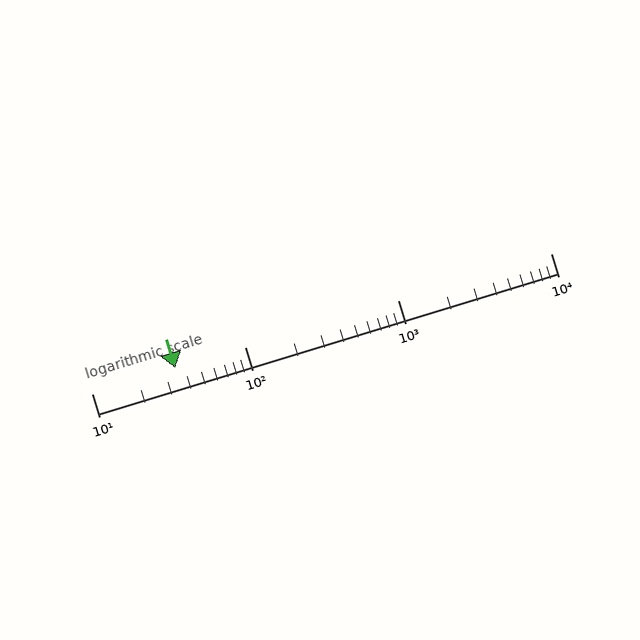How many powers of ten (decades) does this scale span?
The scale spans 3 decades, from 10 to 10000.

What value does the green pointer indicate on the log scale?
The pointer indicates approximately 35.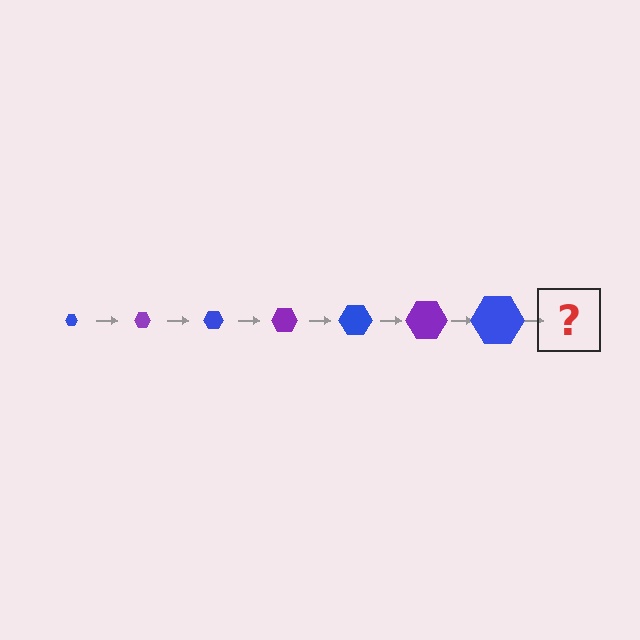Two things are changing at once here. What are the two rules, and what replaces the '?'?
The two rules are that the hexagon grows larger each step and the color cycles through blue and purple. The '?' should be a purple hexagon, larger than the previous one.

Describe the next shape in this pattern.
It should be a purple hexagon, larger than the previous one.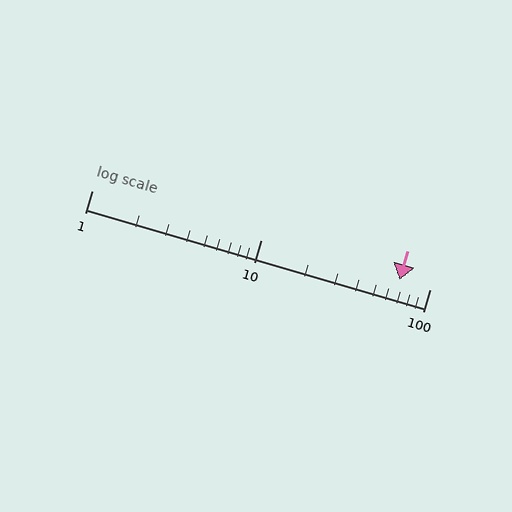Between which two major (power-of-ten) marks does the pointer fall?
The pointer is between 10 and 100.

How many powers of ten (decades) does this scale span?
The scale spans 2 decades, from 1 to 100.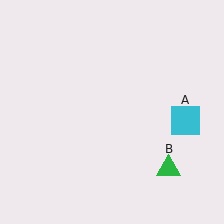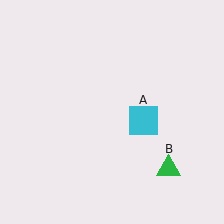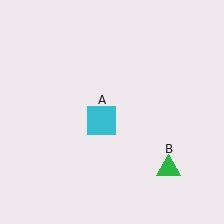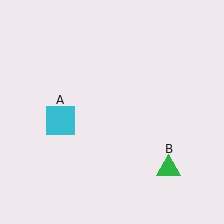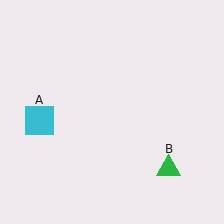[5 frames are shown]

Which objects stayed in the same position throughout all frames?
Green triangle (object B) remained stationary.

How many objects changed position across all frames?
1 object changed position: cyan square (object A).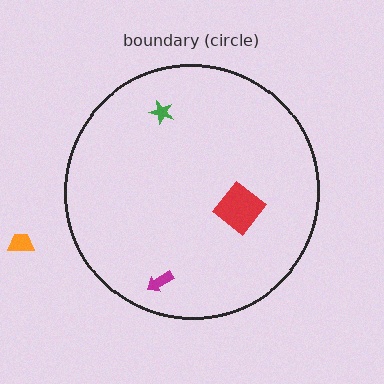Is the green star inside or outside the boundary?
Inside.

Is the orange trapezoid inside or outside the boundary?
Outside.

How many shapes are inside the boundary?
3 inside, 1 outside.